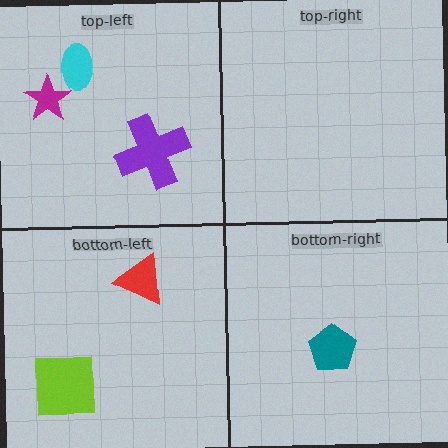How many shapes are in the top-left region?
3.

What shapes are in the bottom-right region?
The teal pentagon.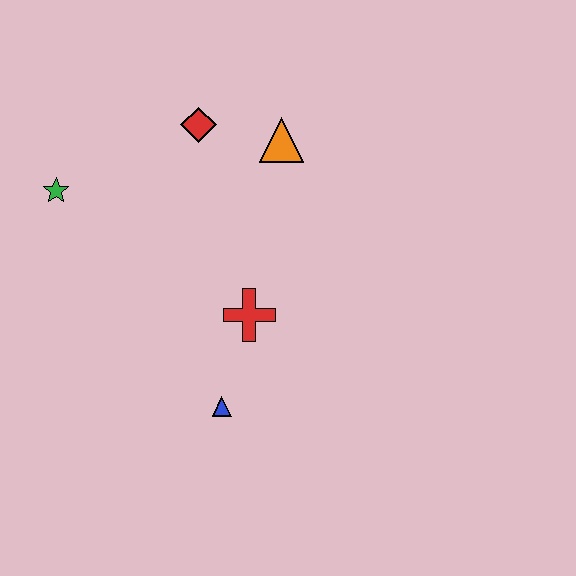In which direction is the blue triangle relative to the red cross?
The blue triangle is below the red cross.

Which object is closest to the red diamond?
The orange triangle is closest to the red diamond.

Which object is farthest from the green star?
The blue triangle is farthest from the green star.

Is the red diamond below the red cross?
No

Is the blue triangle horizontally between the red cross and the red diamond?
Yes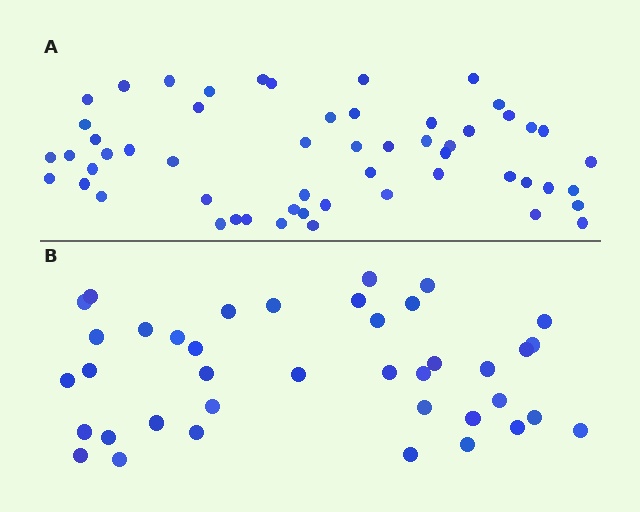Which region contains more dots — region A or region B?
Region A (the top region) has more dots.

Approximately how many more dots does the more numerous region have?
Region A has approximately 15 more dots than region B.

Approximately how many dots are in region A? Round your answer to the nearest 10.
About 60 dots. (The exact count is 55, which rounds to 60.)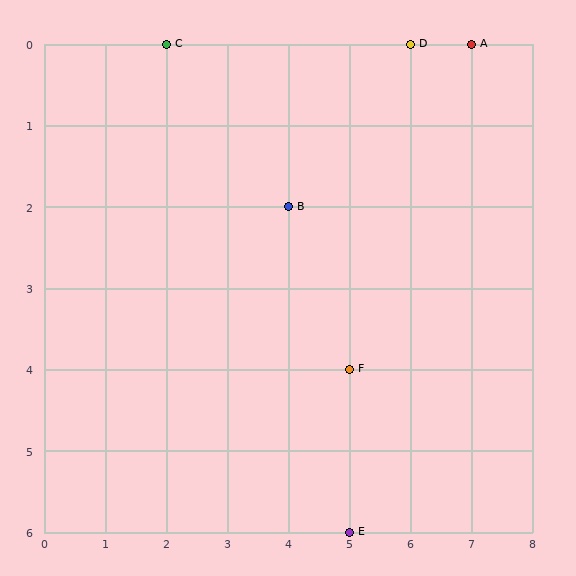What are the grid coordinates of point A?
Point A is at grid coordinates (7, 0).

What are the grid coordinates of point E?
Point E is at grid coordinates (5, 6).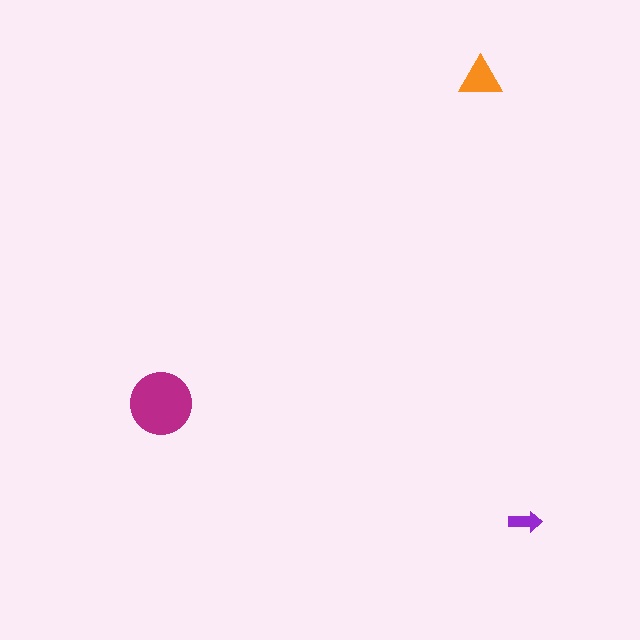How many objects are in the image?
There are 3 objects in the image.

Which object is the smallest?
The purple arrow.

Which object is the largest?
The magenta circle.